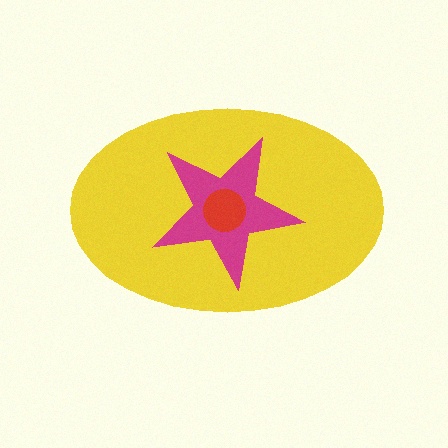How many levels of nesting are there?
3.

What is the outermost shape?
The yellow ellipse.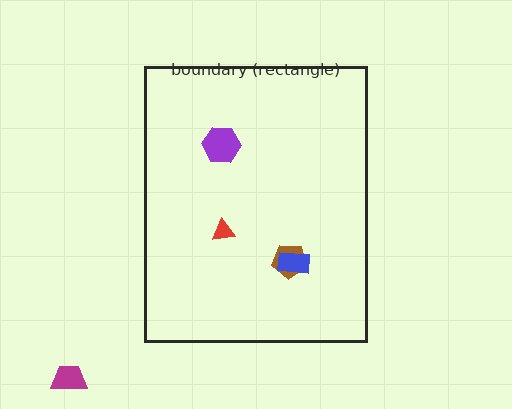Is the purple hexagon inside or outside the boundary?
Inside.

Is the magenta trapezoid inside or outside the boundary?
Outside.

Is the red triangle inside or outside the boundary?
Inside.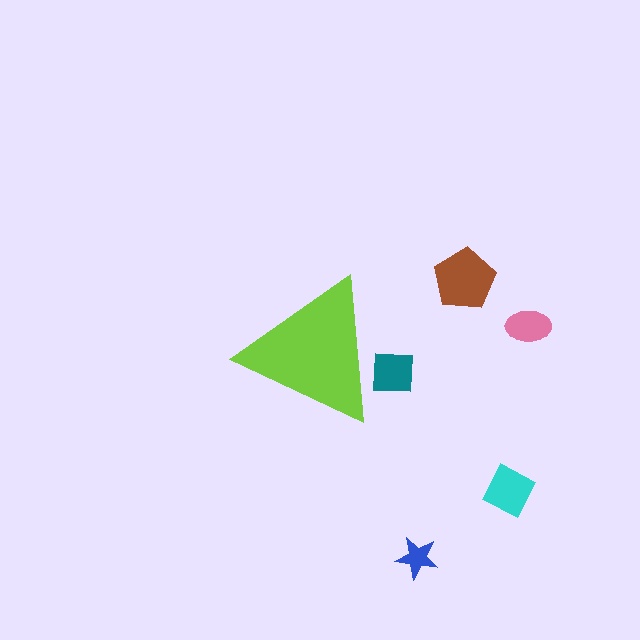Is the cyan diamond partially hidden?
No, the cyan diamond is fully visible.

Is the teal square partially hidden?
Yes, the teal square is partially hidden behind the lime triangle.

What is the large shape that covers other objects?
A lime triangle.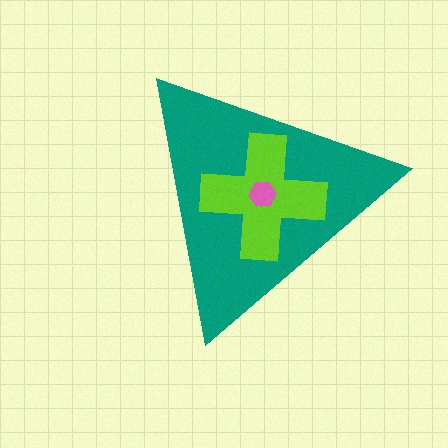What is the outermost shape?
The teal triangle.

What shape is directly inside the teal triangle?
The lime cross.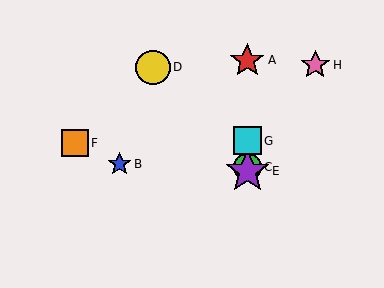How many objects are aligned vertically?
4 objects (A, C, E, G) are aligned vertically.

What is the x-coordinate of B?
Object B is at x≈119.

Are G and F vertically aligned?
No, G is at x≈247 and F is at x≈75.